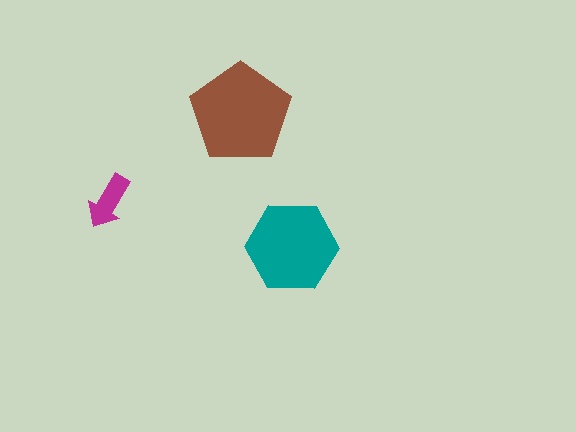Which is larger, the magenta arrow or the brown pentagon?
The brown pentagon.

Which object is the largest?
The brown pentagon.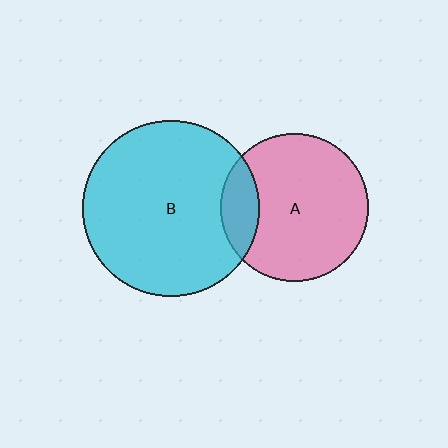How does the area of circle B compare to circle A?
Approximately 1.4 times.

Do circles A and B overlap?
Yes.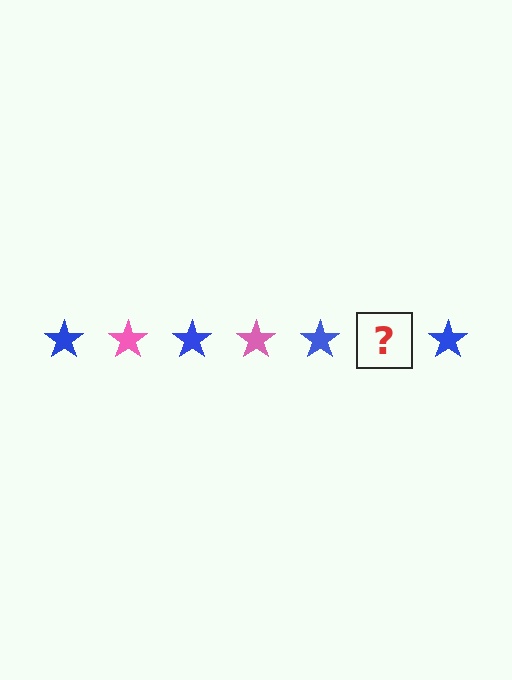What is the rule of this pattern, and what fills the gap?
The rule is that the pattern cycles through blue, pink stars. The gap should be filled with a pink star.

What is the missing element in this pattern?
The missing element is a pink star.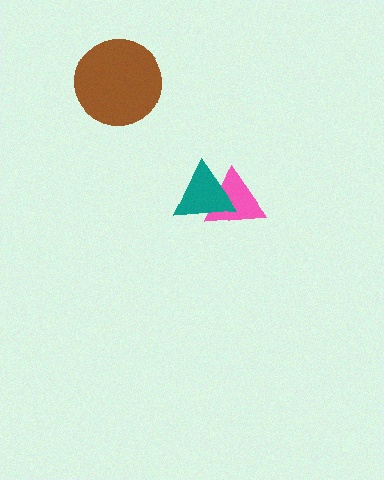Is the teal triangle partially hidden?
No, no other shape covers it.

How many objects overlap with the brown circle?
0 objects overlap with the brown circle.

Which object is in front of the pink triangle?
The teal triangle is in front of the pink triangle.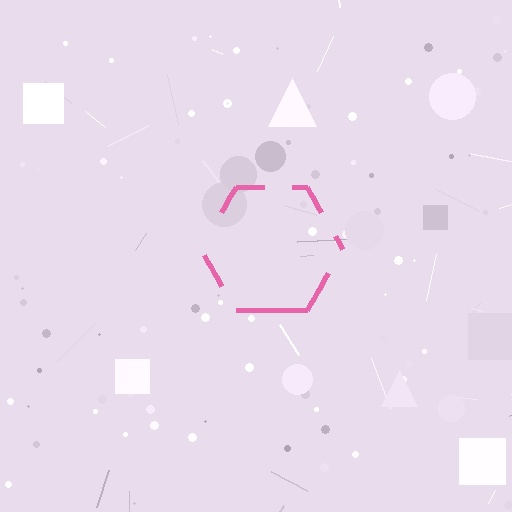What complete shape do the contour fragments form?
The contour fragments form a hexagon.